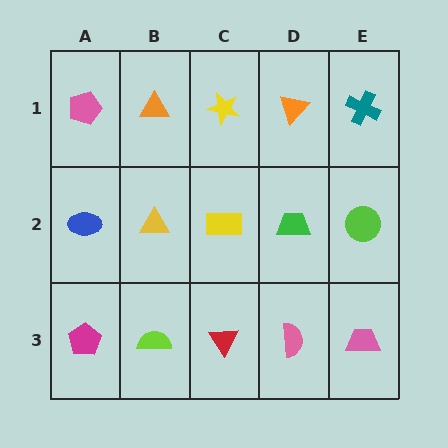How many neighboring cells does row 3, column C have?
3.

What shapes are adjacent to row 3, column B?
A yellow triangle (row 2, column B), a magenta pentagon (row 3, column A), a red triangle (row 3, column C).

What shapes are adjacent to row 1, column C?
A yellow rectangle (row 2, column C), an orange triangle (row 1, column B), an orange triangle (row 1, column D).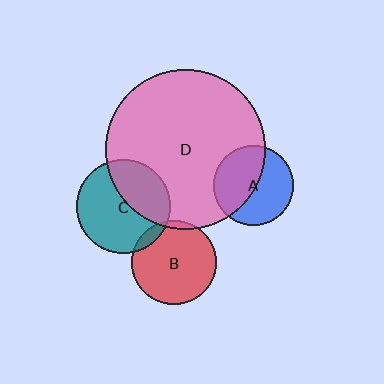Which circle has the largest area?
Circle D (pink).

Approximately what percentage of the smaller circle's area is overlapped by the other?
Approximately 5%.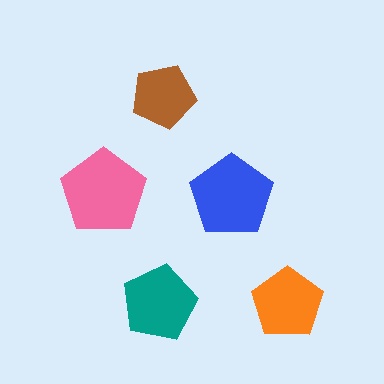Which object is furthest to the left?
The pink pentagon is leftmost.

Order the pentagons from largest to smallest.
the pink one, the blue one, the teal one, the orange one, the brown one.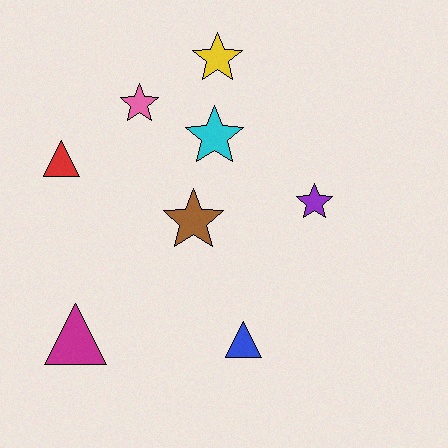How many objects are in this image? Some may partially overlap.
There are 8 objects.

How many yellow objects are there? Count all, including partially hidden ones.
There is 1 yellow object.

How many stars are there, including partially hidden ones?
There are 5 stars.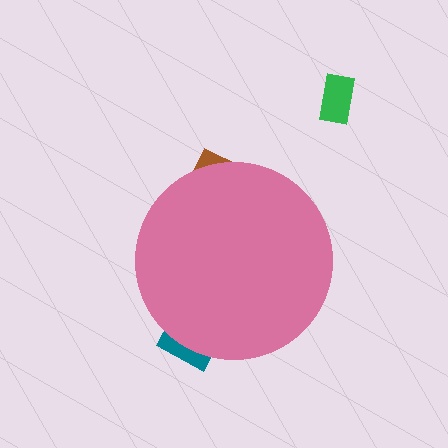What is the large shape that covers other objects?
A pink circle.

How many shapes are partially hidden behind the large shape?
2 shapes are partially hidden.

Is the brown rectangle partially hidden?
Yes, the brown rectangle is partially hidden behind the pink circle.